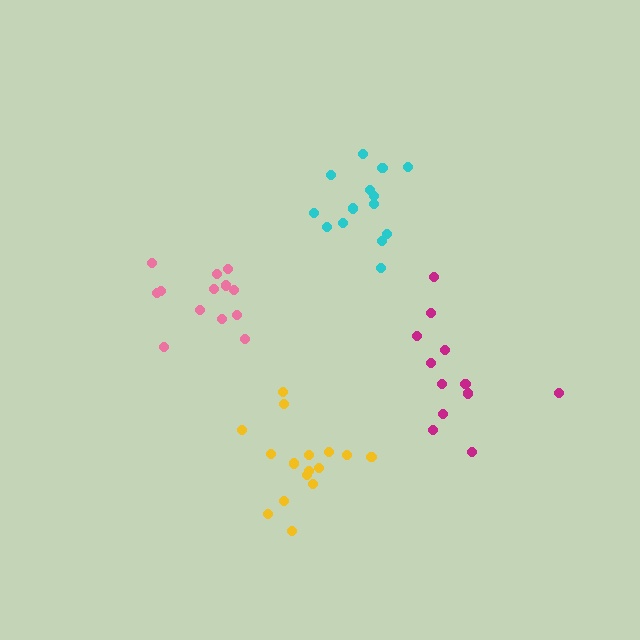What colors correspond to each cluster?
The clusters are colored: cyan, yellow, pink, magenta.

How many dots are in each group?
Group 1: 14 dots, Group 2: 16 dots, Group 3: 13 dots, Group 4: 12 dots (55 total).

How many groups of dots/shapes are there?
There are 4 groups.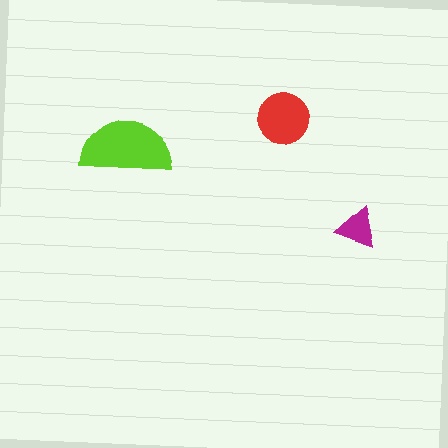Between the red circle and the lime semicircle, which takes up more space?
The lime semicircle.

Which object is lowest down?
The magenta triangle is bottommost.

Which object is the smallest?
The magenta triangle.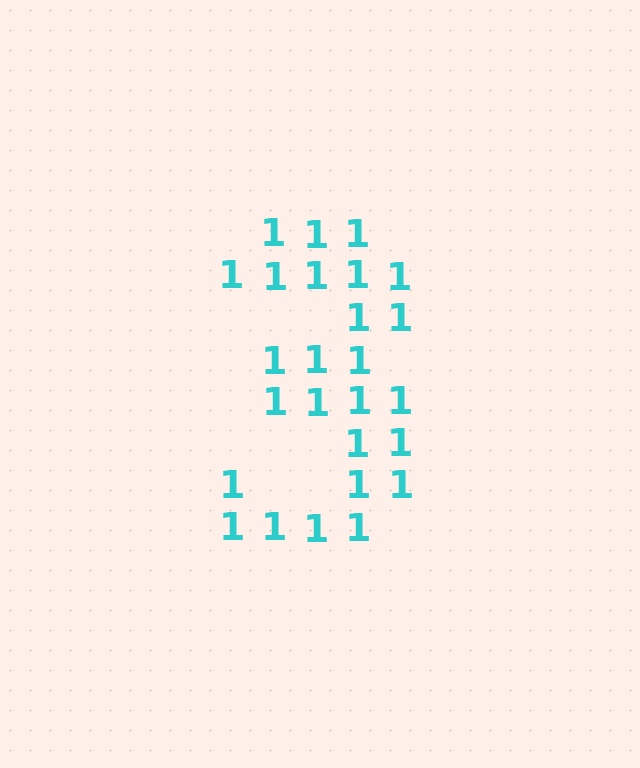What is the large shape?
The large shape is the digit 3.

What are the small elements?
The small elements are digit 1's.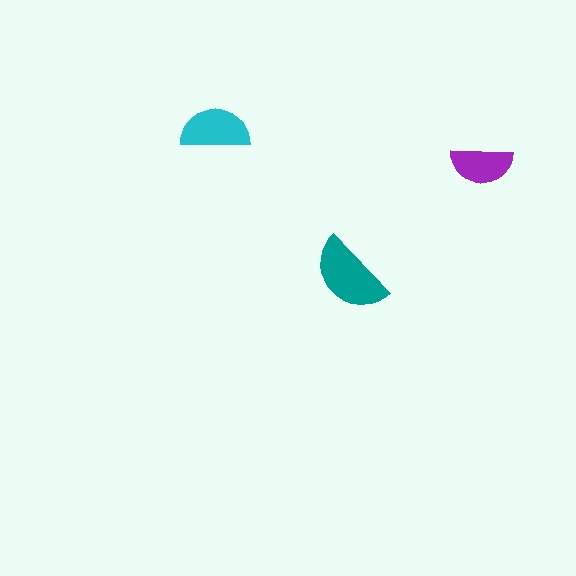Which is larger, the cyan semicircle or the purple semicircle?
The cyan one.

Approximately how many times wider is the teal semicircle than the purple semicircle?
About 1.5 times wider.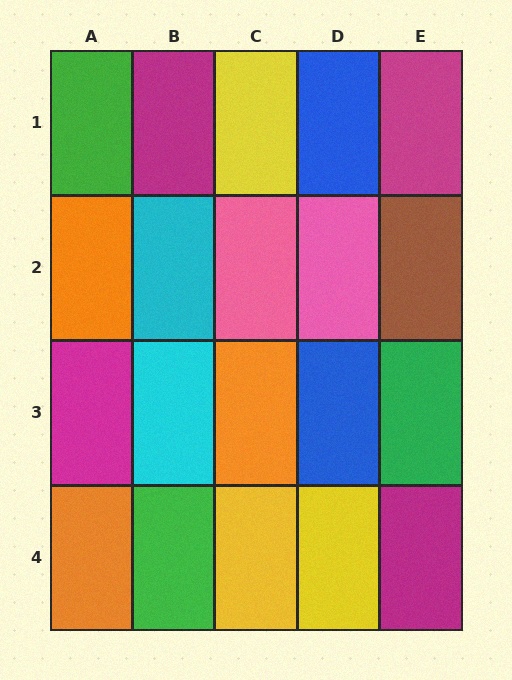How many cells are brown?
1 cell is brown.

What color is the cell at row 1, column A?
Green.